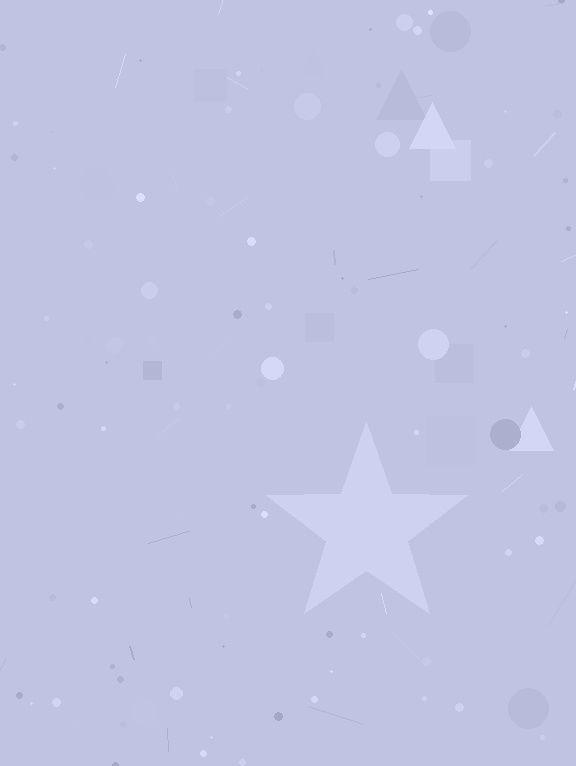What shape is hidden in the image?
A star is hidden in the image.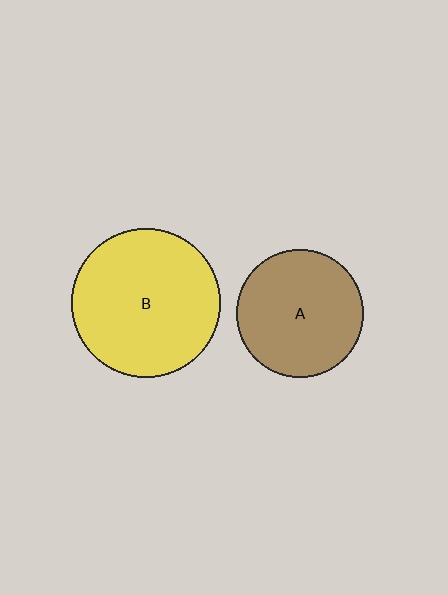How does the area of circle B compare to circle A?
Approximately 1.4 times.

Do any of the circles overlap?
No, none of the circles overlap.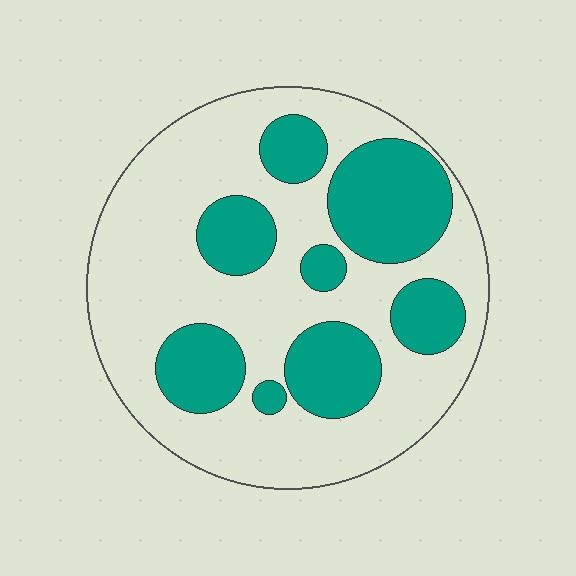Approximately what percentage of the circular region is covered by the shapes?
Approximately 35%.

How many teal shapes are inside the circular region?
8.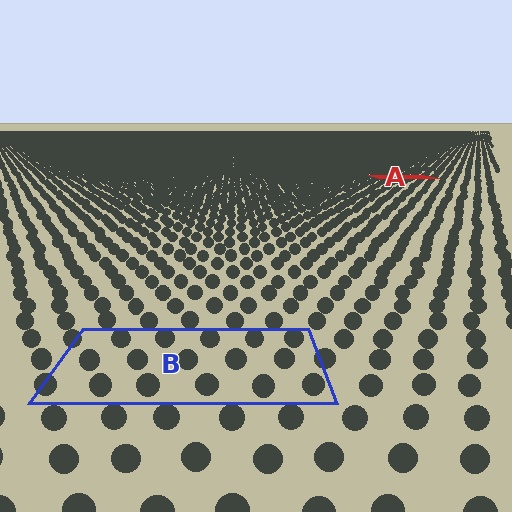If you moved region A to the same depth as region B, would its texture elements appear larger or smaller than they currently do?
They would appear larger. At a closer depth, the same texture elements are projected at a bigger on-screen size.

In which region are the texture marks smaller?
The texture marks are smaller in region A, because it is farther away.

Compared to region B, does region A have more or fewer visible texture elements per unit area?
Region A has more texture elements per unit area — they are packed more densely because it is farther away.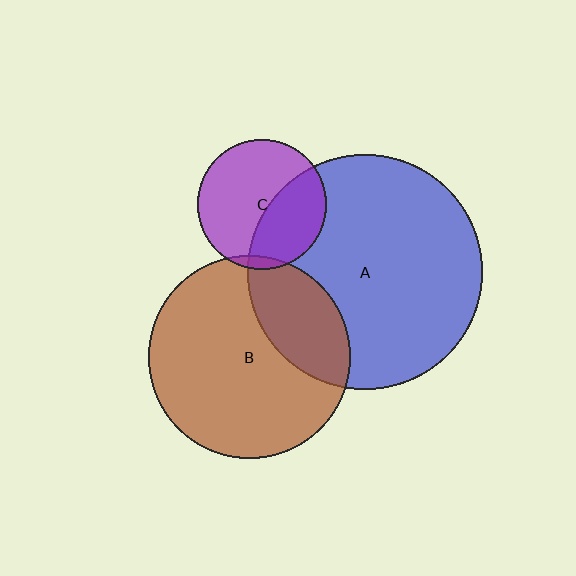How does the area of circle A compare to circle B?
Approximately 1.3 times.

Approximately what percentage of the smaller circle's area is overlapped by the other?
Approximately 25%.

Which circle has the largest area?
Circle A (blue).